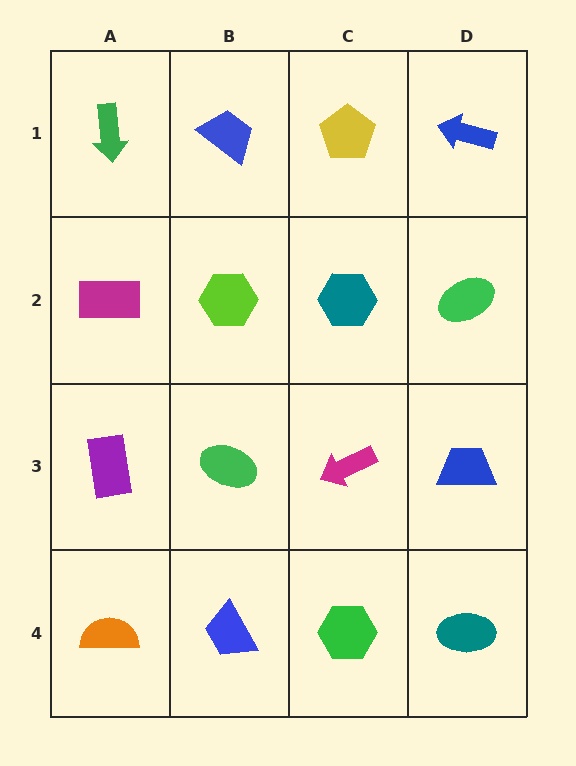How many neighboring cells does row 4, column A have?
2.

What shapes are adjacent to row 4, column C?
A magenta arrow (row 3, column C), a blue trapezoid (row 4, column B), a teal ellipse (row 4, column D).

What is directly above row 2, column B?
A blue trapezoid.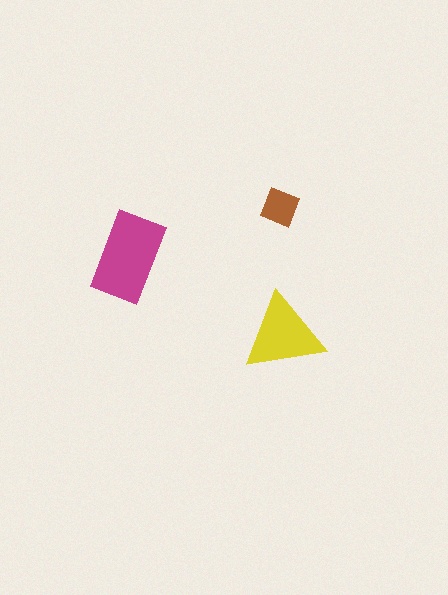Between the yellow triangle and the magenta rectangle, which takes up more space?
The magenta rectangle.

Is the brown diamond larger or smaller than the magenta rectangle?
Smaller.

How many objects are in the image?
There are 3 objects in the image.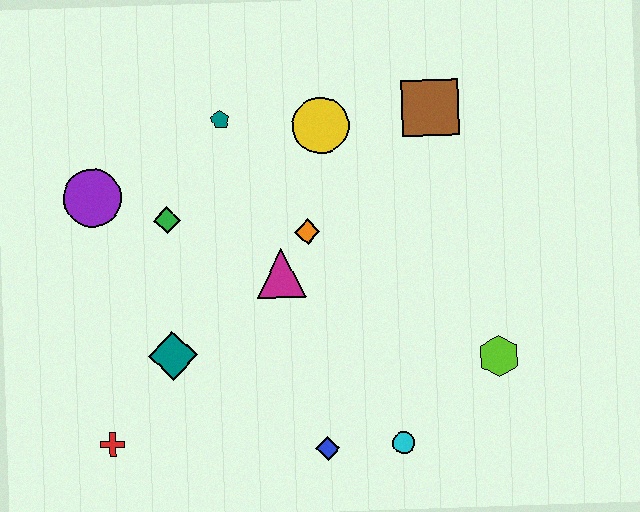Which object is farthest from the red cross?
The brown square is farthest from the red cross.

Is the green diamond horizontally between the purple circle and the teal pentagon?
Yes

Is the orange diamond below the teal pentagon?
Yes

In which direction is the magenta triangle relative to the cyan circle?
The magenta triangle is above the cyan circle.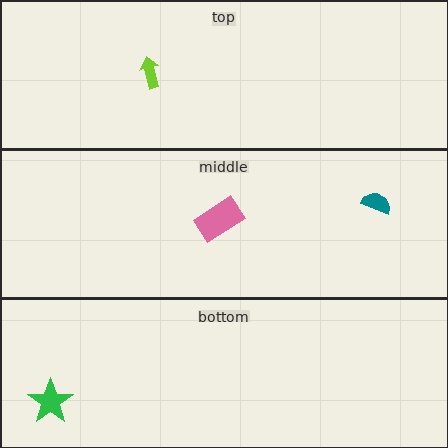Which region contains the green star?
The bottom region.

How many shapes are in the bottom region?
1.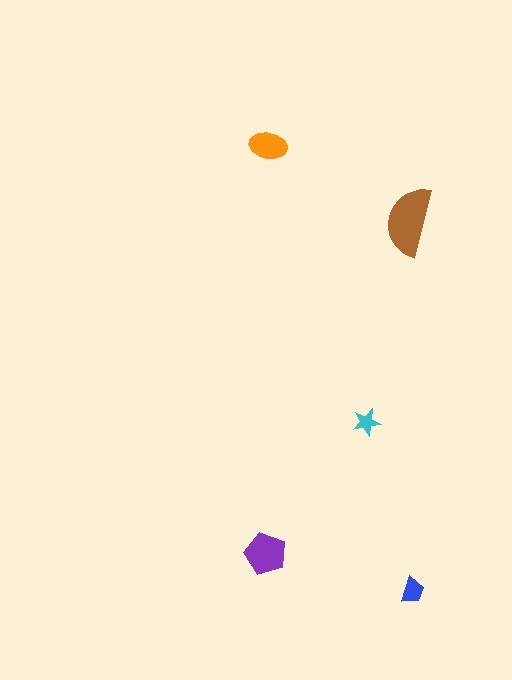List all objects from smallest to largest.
The cyan star, the blue trapezoid, the orange ellipse, the purple pentagon, the brown semicircle.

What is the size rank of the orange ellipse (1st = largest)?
3rd.